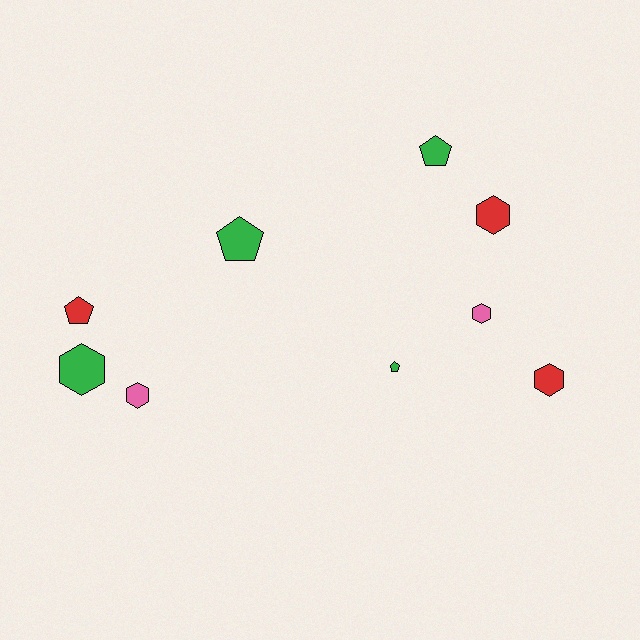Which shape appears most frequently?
Hexagon, with 5 objects.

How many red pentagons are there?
There is 1 red pentagon.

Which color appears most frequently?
Green, with 4 objects.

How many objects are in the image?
There are 9 objects.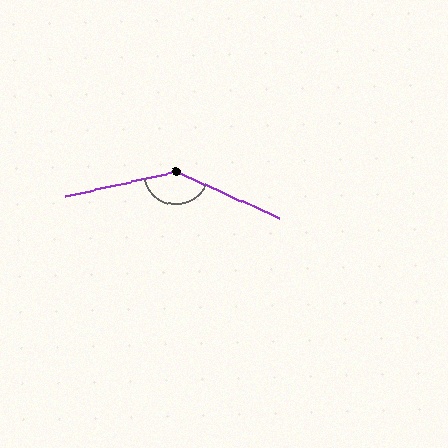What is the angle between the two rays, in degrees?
Approximately 143 degrees.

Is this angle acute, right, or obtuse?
It is obtuse.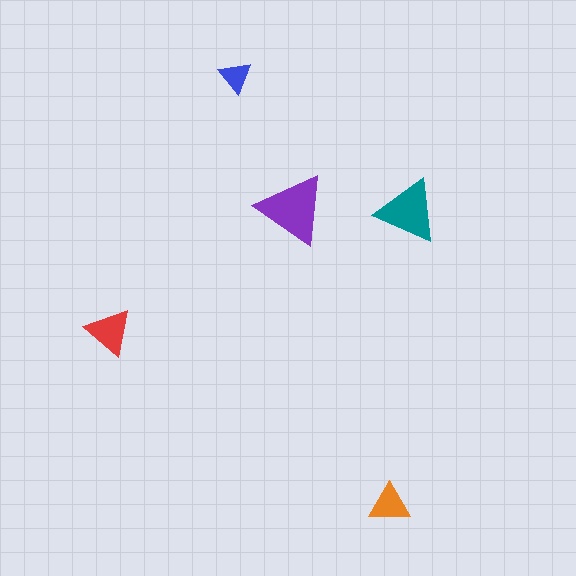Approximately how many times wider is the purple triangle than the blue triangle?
About 2 times wider.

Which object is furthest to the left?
The red triangle is leftmost.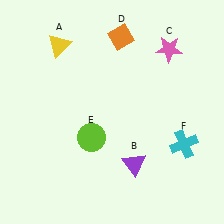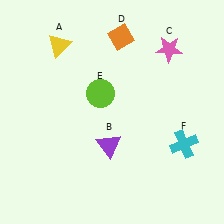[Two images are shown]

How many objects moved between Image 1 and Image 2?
2 objects moved between the two images.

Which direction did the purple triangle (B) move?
The purple triangle (B) moved left.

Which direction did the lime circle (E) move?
The lime circle (E) moved up.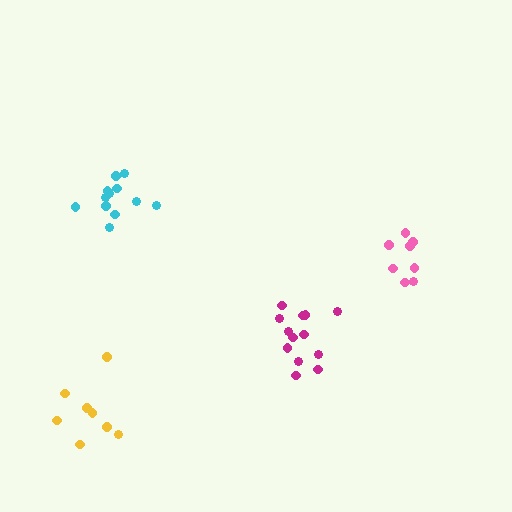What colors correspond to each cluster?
The clusters are colored: yellow, cyan, pink, magenta.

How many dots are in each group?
Group 1: 8 dots, Group 2: 12 dots, Group 3: 8 dots, Group 4: 13 dots (41 total).